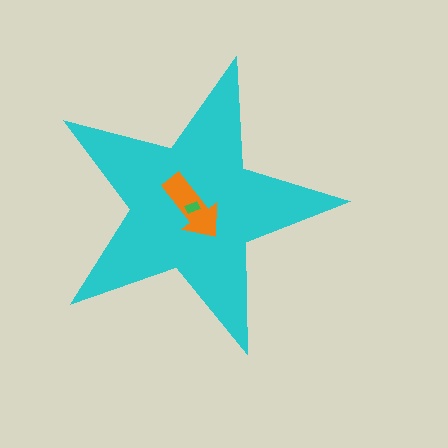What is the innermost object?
The green rectangle.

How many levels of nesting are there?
3.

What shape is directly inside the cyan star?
The orange arrow.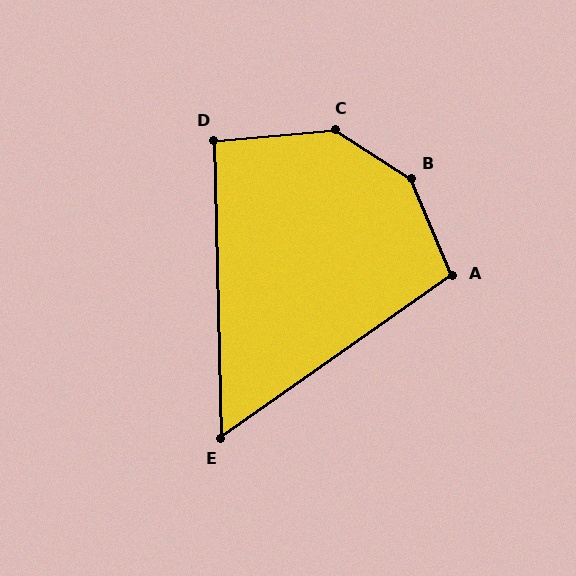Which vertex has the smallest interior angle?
E, at approximately 56 degrees.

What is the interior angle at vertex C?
Approximately 142 degrees (obtuse).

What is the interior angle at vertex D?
Approximately 94 degrees (approximately right).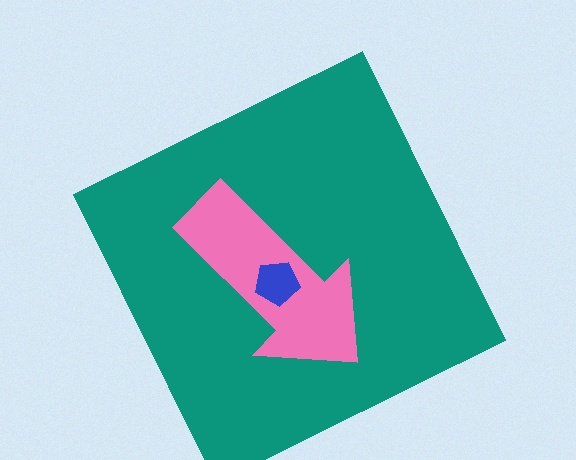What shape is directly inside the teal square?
The pink arrow.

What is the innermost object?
The blue pentagon.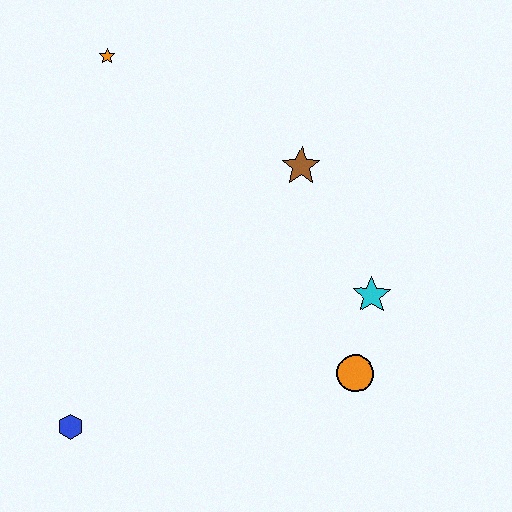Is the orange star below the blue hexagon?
No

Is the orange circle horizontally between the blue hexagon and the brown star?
No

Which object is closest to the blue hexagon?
The orange circle is closest to the blue hexagon.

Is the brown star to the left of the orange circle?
Yes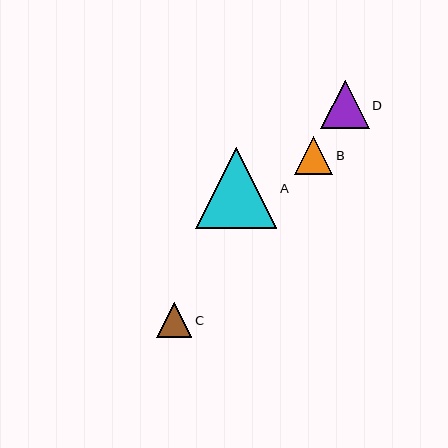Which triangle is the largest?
Triangle A is the largest with a size of approximately 81 pixels.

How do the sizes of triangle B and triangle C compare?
Triangle B and triangle C are approximately the same size.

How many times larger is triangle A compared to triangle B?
Triangle A is approximately 2.1 times the size of triangle B.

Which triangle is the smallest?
Triangle C is the smallest with a size of approximately 35 pixels.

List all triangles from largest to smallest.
From largest to smallest: A, D, B, C.